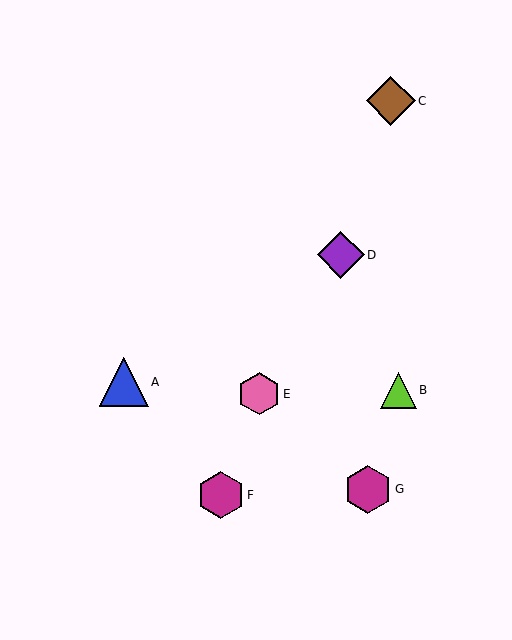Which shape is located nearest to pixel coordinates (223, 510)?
The magenta hexagon (labeled F) at (221, 495) is nearest to that location.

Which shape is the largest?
The brown diamond (labeled C) is the largest.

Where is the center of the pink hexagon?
The center of the pink hexagon is at (259, 394).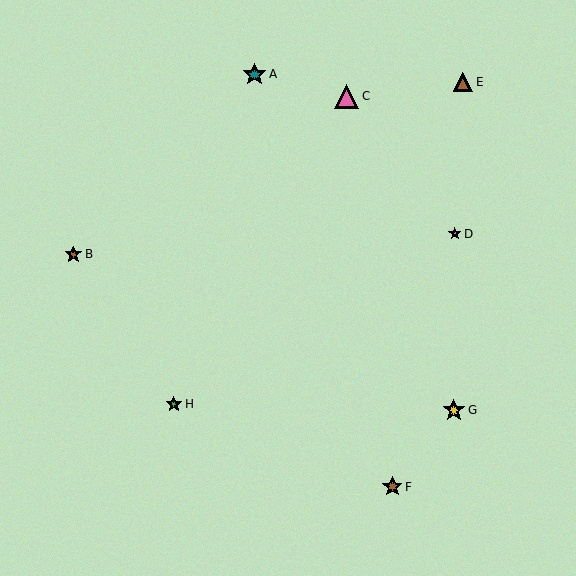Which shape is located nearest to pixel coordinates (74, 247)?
The brown star (labeled B) at (73, 254) is nearest to that location.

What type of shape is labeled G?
Shape G is a yellow star.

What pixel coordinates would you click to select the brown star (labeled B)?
Click at (73, 254) to select the brown star B.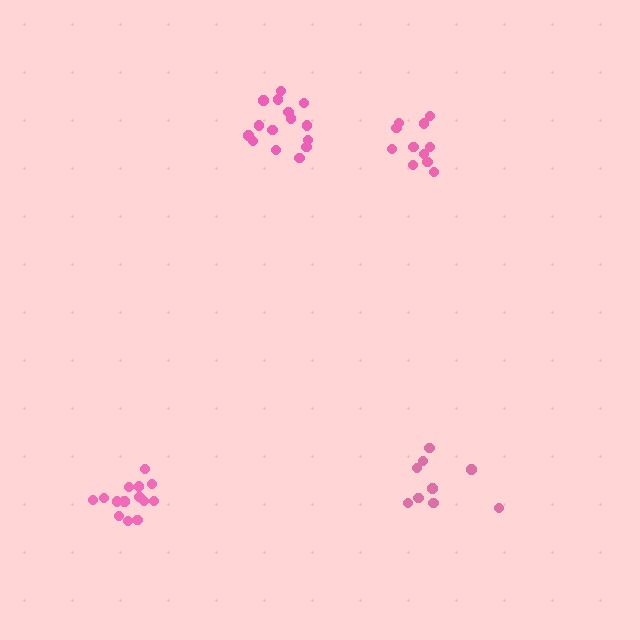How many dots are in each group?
Group 1: 15 dots, Group 2: 11 dots, Group 3: 9 dots, Group 4: 14 dots (49 total).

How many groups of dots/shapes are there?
There are 4 groups.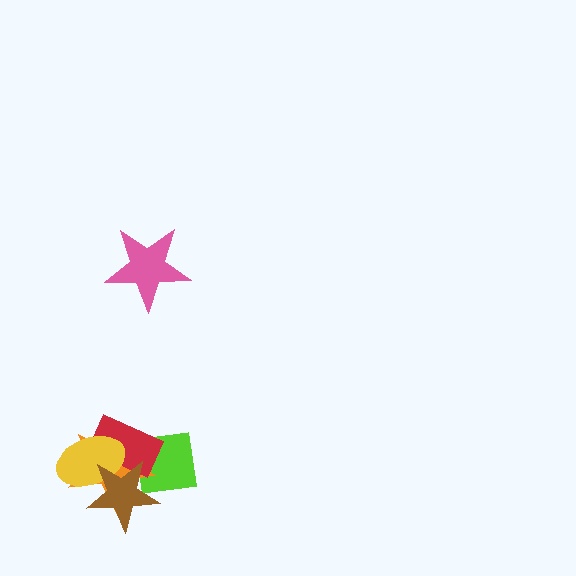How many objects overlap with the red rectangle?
4 objects overlap with the red rectangle.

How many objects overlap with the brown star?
4 objects overlap with the brown star.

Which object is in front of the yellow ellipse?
The brown star is in front of the yellow ellipse.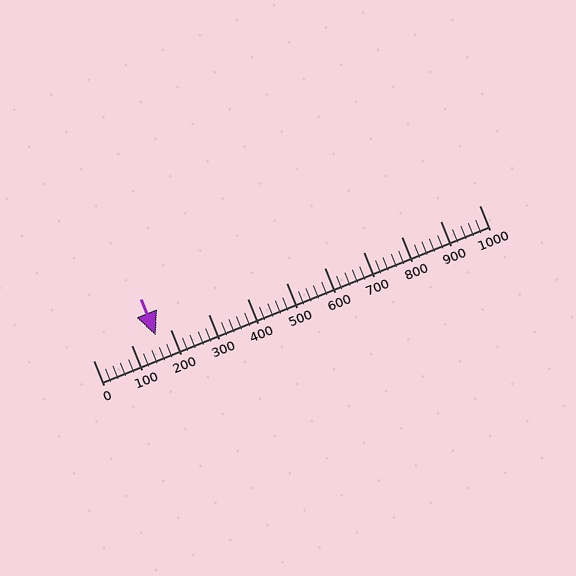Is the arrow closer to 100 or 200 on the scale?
The arrow is closer to 200.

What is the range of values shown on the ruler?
The ruler shows values from 0 to 1000.